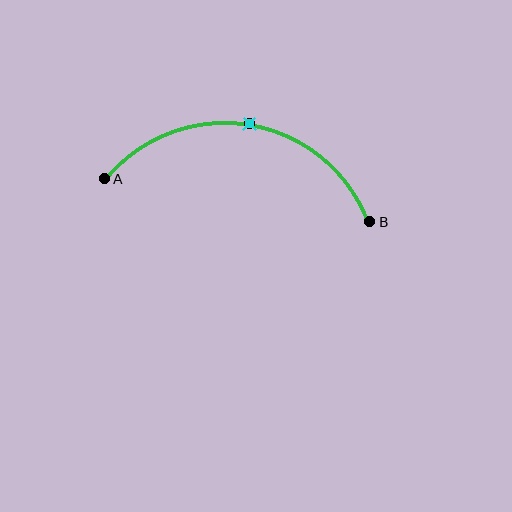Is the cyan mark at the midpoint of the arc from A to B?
Yes. The cyan mark lies on the arc at equal arc-length from both A and B — it is the arc midpoint.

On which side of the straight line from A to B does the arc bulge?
The arc bulges above the straight line connecting A and B.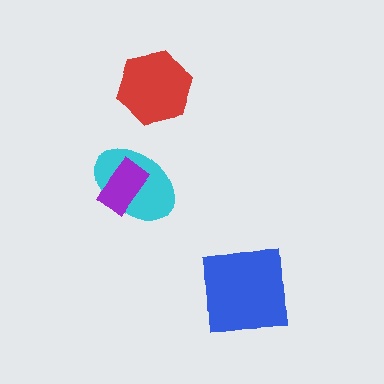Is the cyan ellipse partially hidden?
Yes, it is partially covered by another shape.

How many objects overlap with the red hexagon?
0 objects overlap with the red hexagon.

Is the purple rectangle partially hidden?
No, no other shape covers it.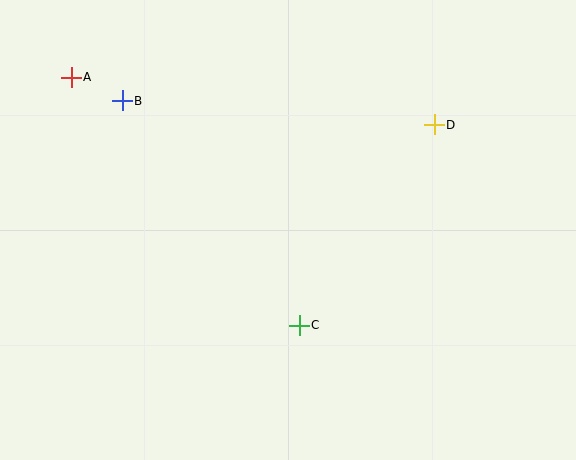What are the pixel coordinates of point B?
Point B is at (122, 101).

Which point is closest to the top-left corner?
Point A is closest to the top-left corner.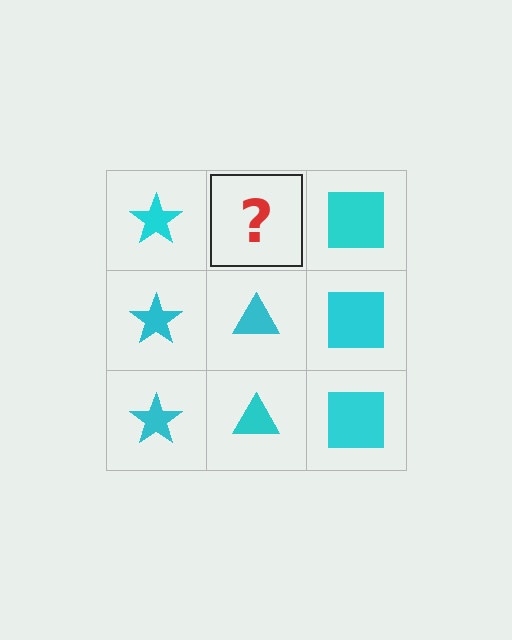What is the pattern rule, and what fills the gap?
The rule is that each column has a consistent shape. The gap should be filled with a cyan triangle.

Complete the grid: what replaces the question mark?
The question mark should be replaced with a cyan triangle.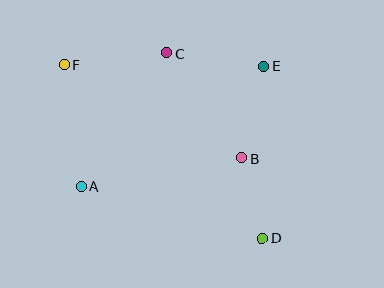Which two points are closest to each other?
Points B and D are closest to each other.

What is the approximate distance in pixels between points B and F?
The distance between B and F is approximately 201 pixels.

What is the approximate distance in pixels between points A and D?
The distance between A and D is approximately 188 pixels.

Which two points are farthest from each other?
Points D and F are farthest from each other.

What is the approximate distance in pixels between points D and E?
The distance between D and E is approximately 172 pixels.